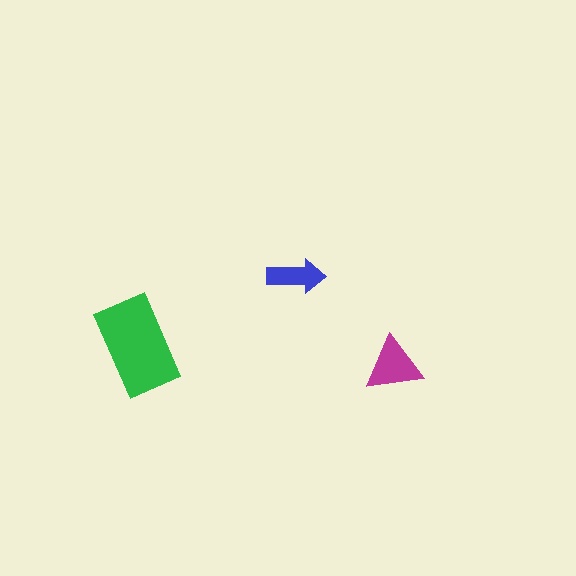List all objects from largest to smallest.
The green rectangle, the magenta triangle, the blue arrow.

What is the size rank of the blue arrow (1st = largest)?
3rd.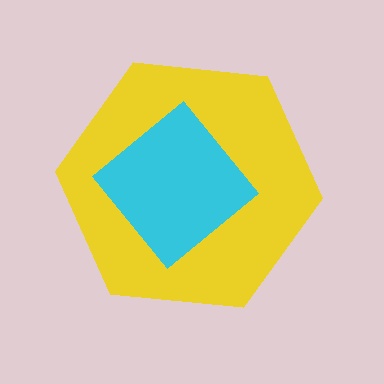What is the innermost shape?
The cyan diamond.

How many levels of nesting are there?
2.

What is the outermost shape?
The yellow hexagon.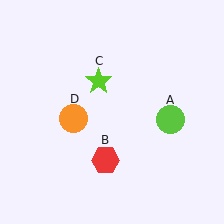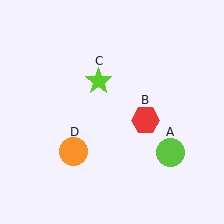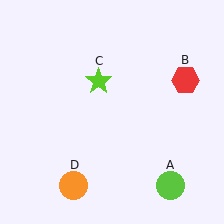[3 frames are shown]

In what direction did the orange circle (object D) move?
The orange circle (object D) moved down.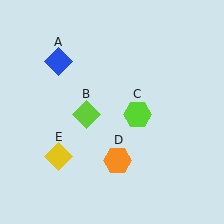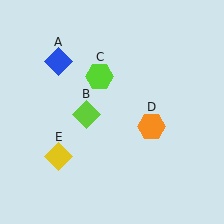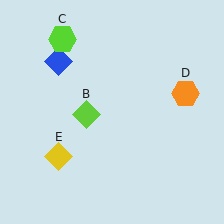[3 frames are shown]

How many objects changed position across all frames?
2 objects changed position: lime hexagon (object C), orange hexagon (object D).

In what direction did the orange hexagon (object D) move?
The orange hexagon (object D) moved up and to the right.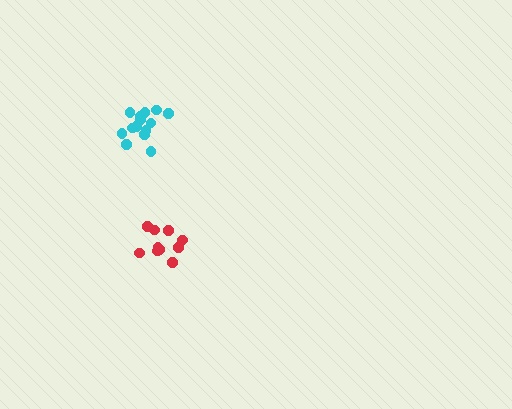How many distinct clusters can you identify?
There are 2 distinct clusters.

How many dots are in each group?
Group 1: 10 dots, Group 2: 14 dots (24 total).